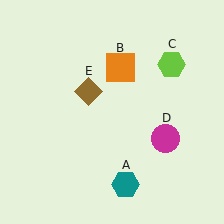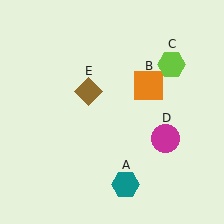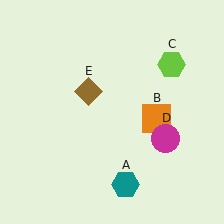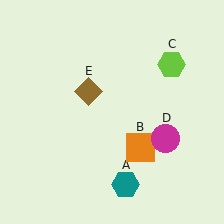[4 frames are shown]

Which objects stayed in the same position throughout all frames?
Teal hexagon (object A) and lime hexagon (object C) and magenta circle (object D) and brown diamond (object E) remained stationary.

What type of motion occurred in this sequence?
The orange square (object B) rotated clockwise around the center of the scene.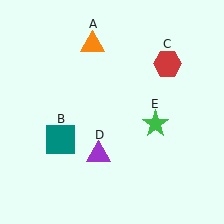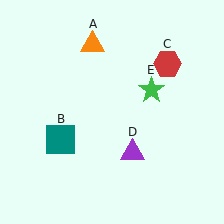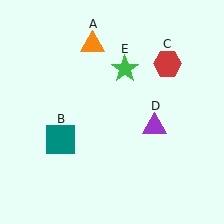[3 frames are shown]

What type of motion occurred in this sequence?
The purple triangle (object D), green star (object E) rotated counterclockwise around the center of the scene.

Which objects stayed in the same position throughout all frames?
Orange triangle (object A) and teal square (object B) and red hexagon (object C) remained stationary.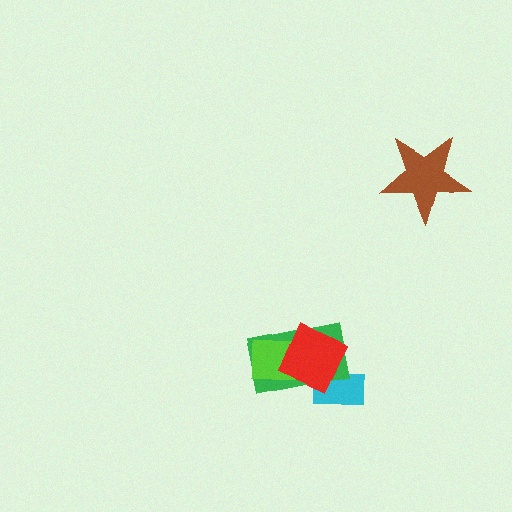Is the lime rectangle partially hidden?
Yes, it is partially covered by another shape.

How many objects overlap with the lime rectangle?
2 objects overlap with the lime rectangle.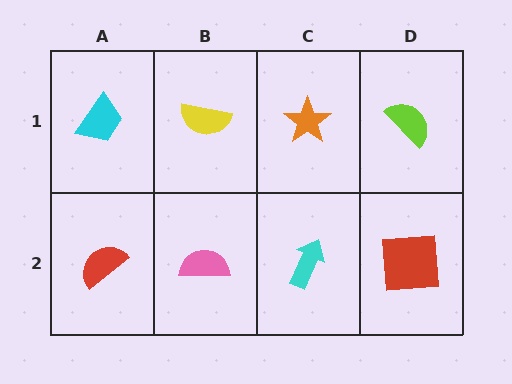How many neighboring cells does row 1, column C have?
3.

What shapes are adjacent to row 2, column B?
A yellow semicircle (row 1, column B), a red semicircle (row 2, column A), a cyan arrow (row 2, column C).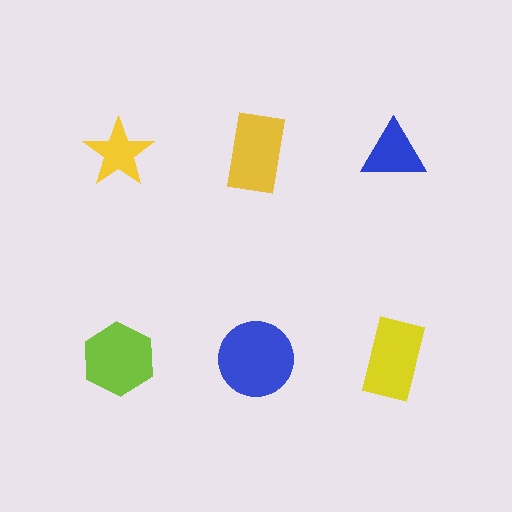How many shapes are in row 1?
3 shapes.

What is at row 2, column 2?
A blue circle.